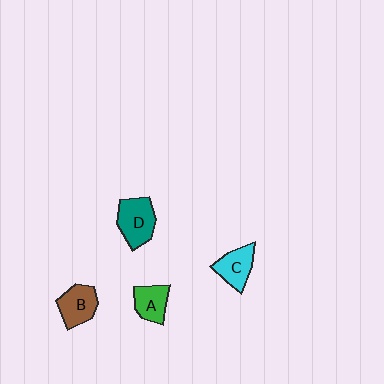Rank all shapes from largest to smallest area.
From largest to smallest: D (teal), B (brown), C (cyan), A (green).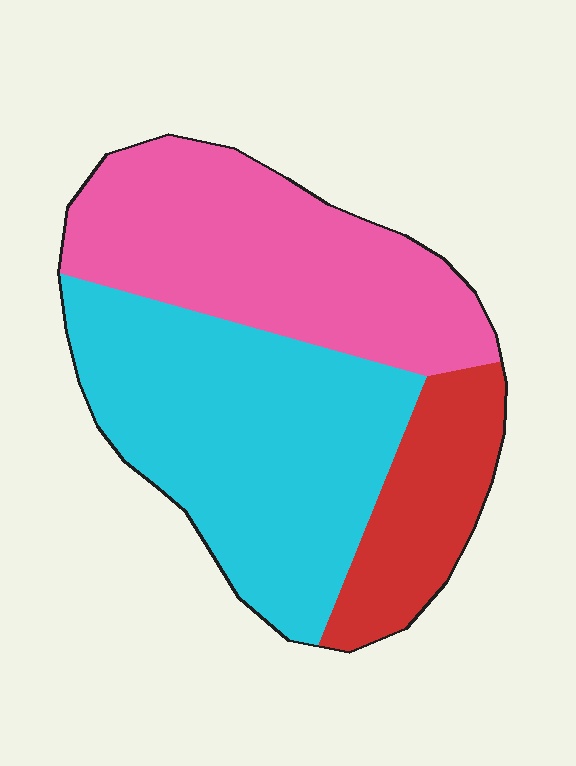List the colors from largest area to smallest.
From largest to smallest: cyan, pink, red.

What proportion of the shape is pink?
Pink covers 38% of the shape.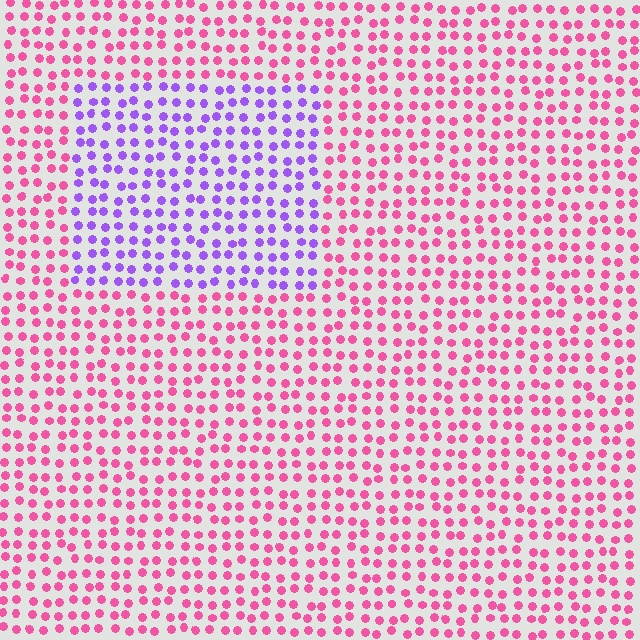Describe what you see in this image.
The image is filled with small pink elements in a uniform arrangement. A rectangle-shaped region is visible where the elements are tinted to a slightly different hue, forming a subtle color boundary.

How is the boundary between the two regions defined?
The boundary is defined purely by a slight shift in hue (about 61 degrees). Spacing, size, and orientation are identical on both sides.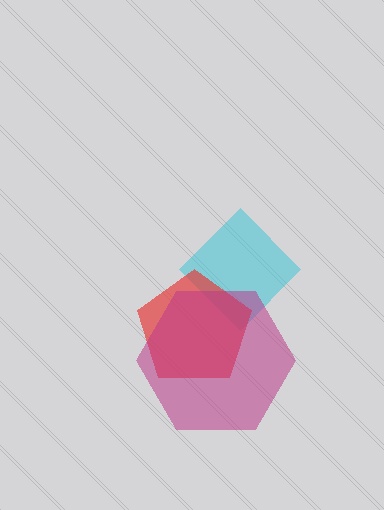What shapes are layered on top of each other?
The layered shapes are: a cyan diamond, a red pentagon, a magenta hexagon.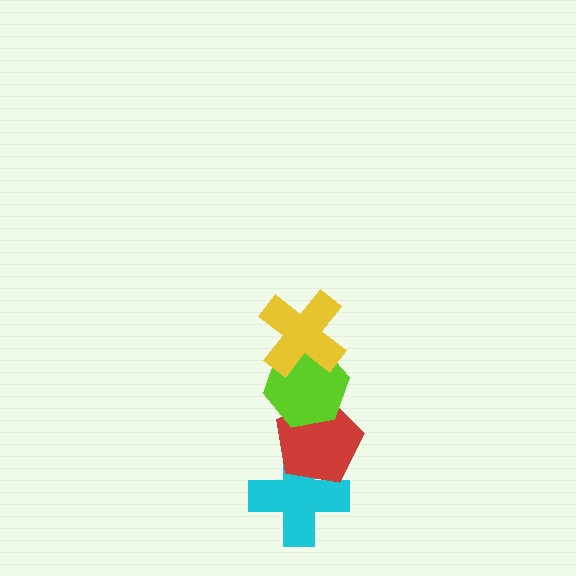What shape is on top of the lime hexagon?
The yellow cross is on top of the lime hexagon.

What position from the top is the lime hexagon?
The lime hexagon is 2nd from the top.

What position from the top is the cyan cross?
The cyan cross is 4th from the top.